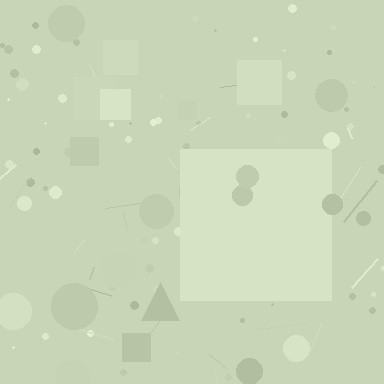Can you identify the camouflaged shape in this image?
The camouflaged shape is a square.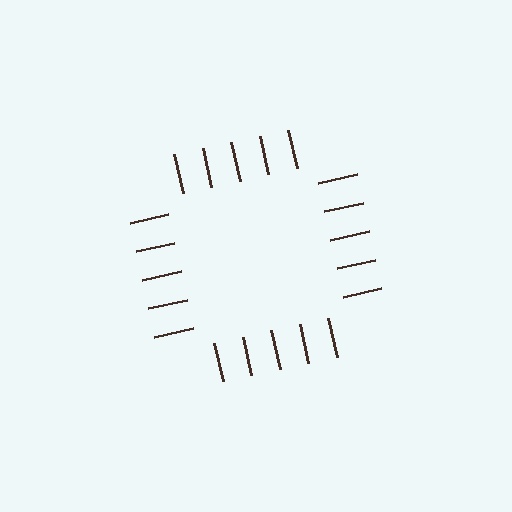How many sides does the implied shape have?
4 sides — the line-ends trace a square.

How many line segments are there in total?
20 — 5 along each of the 4 edges.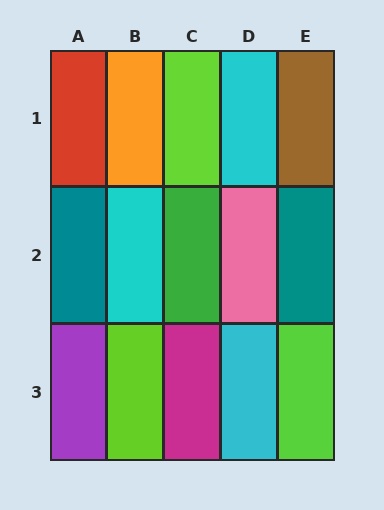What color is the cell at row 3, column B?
Lime.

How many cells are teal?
2 cells are teal.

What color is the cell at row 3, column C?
Magenta.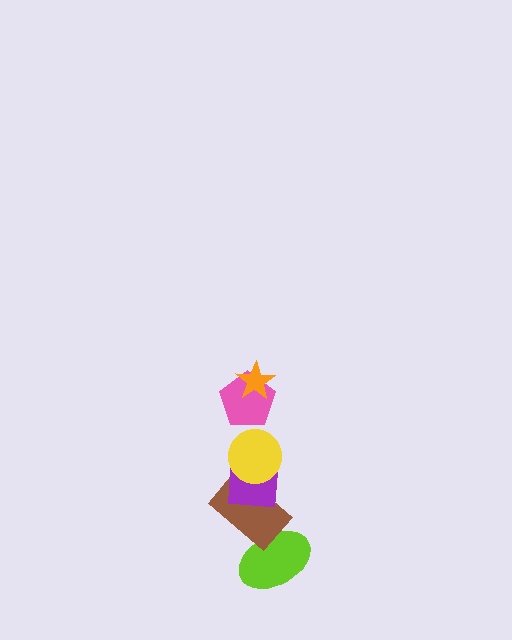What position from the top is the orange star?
The orange star is 1st from the top.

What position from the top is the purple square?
The purple square is 4th from the top.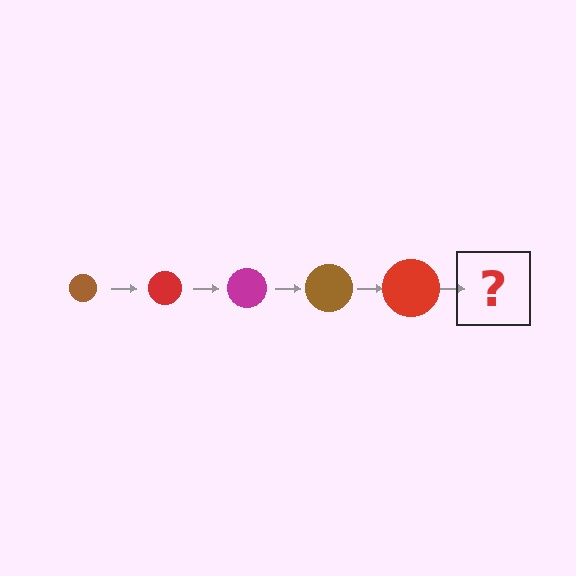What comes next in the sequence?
The next element should be a magenta circle, larger than the previous one.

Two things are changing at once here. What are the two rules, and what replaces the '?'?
The two rules are that the circle grows larger each step and the color cycles through brown, red, and magenta. The '?' should be a magenta circle, larger than the previous one.